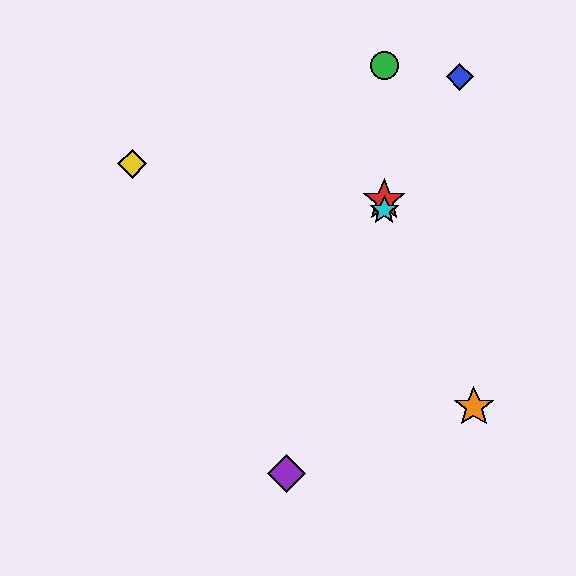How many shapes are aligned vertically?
3 shapes (the red star, the green circle, the cyan star) are aligned vertically.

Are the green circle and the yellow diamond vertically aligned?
No, the green circle is at x≈384 and the yellow diamond is at x≈132.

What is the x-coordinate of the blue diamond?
The blue diamond is at x≈460.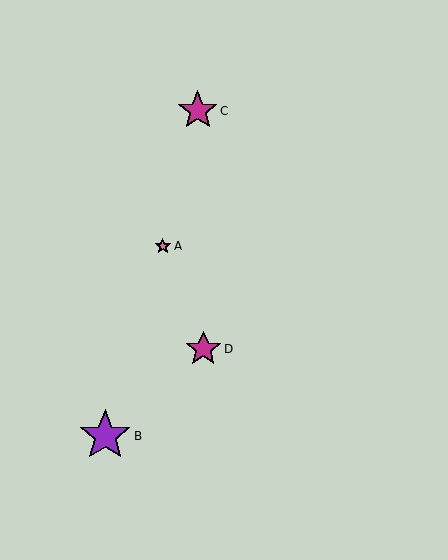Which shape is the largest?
The purple star (labeled B) is the largest.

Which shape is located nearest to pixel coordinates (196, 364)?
The magenta star (labeled D) at (203, 349) is nearest to that location.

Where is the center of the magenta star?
The center of the magenta star is at (198, 111).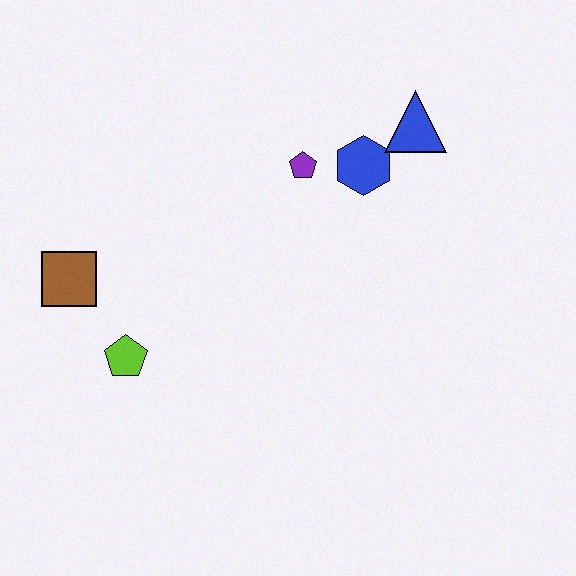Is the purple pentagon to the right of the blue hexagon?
No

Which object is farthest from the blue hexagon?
The brown square is farthest from the blue hexagon.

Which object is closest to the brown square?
The lime pentagon is closest to the brown square.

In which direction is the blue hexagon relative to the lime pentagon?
The blue hexagon is to the right of the lime pentagon.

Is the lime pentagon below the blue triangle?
Yes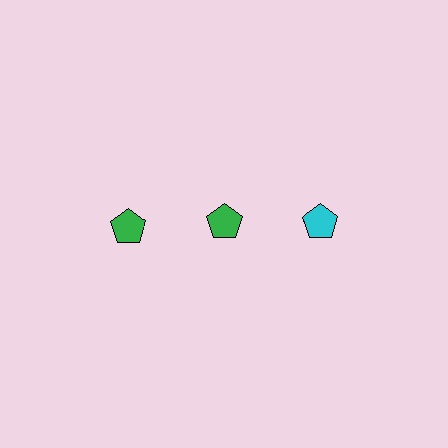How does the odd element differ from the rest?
It has a different color: cyan instead of green.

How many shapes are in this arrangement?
There are 3 shapes arranged in a grid pattern.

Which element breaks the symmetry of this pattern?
The cyan pentagon in the top row, center column breaks the symmetry. All other shapes are green pentagons.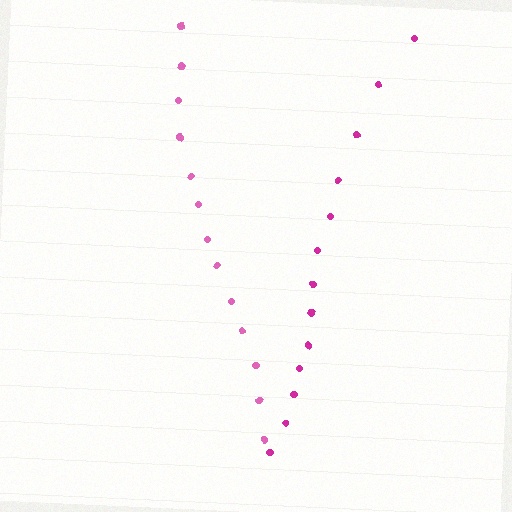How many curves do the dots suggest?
There are 2 distinct paths.